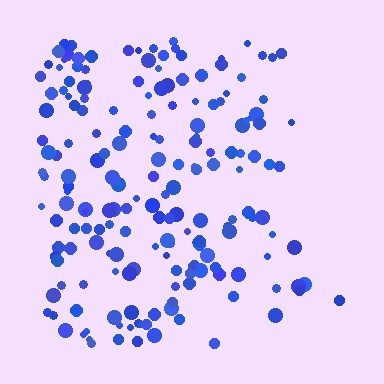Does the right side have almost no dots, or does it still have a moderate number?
Still a moderate number, just noticeably fewer than the left.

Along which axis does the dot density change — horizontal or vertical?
Horizontal.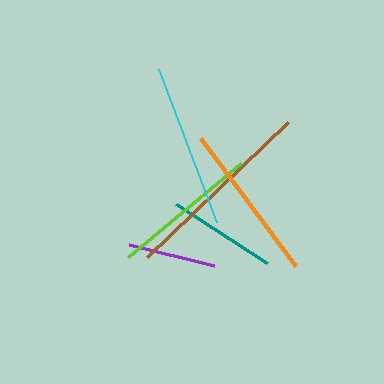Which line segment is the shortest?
The purple line is the shortest at approximately 88 pixels.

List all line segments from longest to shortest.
From longest to shortest: brown, cyan, orange, lime, teal, purple.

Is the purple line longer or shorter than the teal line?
The teal line is longer than the purple line.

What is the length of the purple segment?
The purple segment is approximately 88 pixels long.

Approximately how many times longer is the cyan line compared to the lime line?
The cyan line is approximately 1.1 times the length of the lime line.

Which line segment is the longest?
The brown line is the longest at approximately 195 pixels.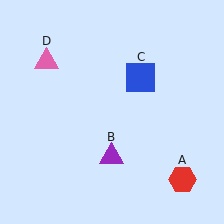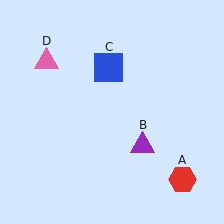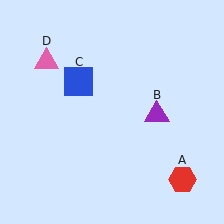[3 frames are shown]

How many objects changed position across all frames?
2 objects changed position: purple triangle (object B), blue square (object C).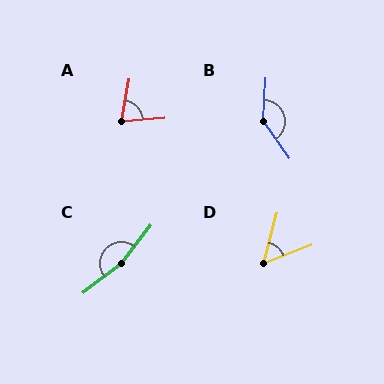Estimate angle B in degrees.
Approximately 142 degrees.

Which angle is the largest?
C, at approximately 165 degrees.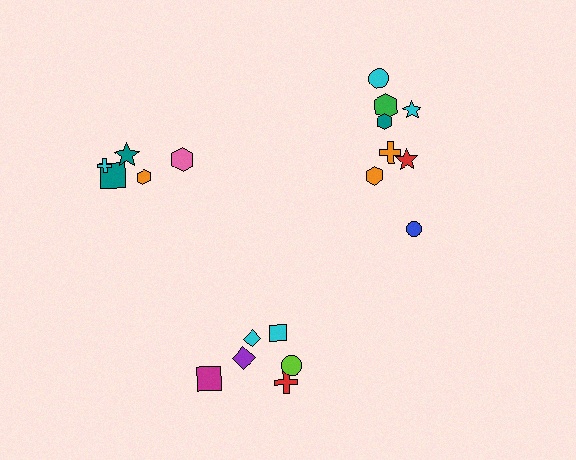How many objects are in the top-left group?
There are 5 objects.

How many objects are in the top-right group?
There are 8 objects.